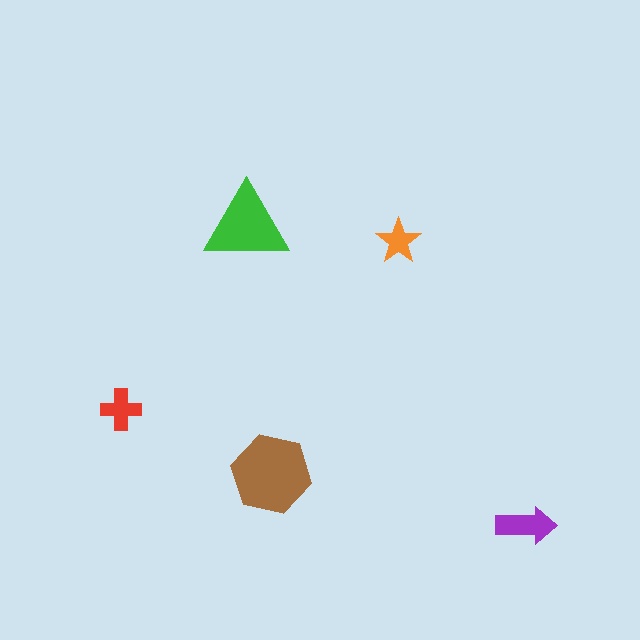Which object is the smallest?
The orange star.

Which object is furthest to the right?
The purple arrow is rightmost.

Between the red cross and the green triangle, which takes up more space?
The green triangle.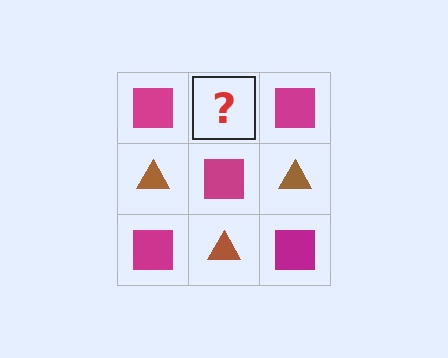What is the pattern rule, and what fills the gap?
The rule is that it alternates magenta square and brown triangle in a checkerboard pattern. The gap should be filled with a brown triangle.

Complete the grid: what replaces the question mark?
The question mark should be replaced with a brown triangle.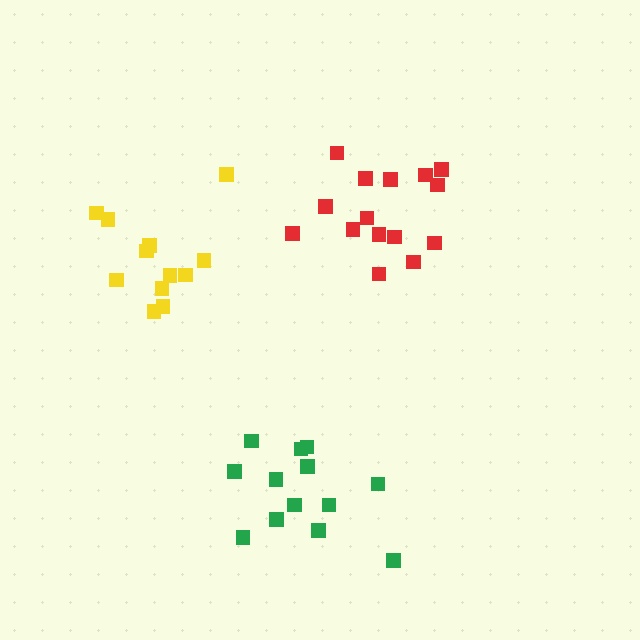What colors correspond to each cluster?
The clusters are colored: yellow, green, red.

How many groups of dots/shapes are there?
There are 3 groups.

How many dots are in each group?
Group 1: 12 dots, Group 2: 13 dots, Group 3: 15 dots (40 total).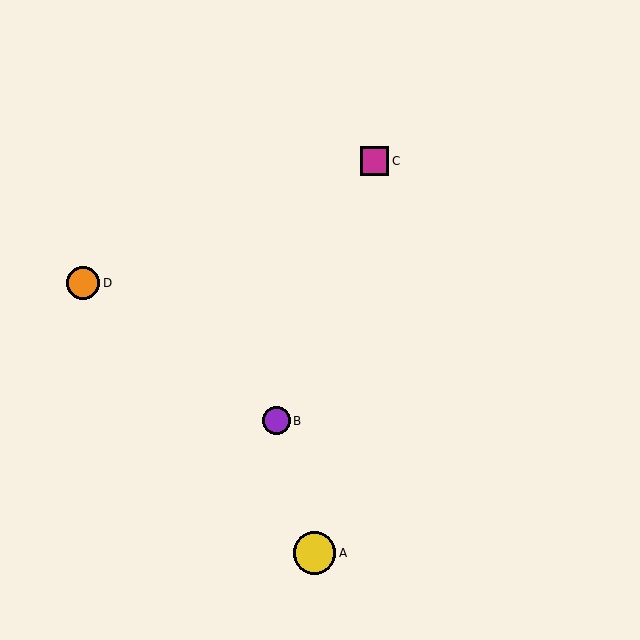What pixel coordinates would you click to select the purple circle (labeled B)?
Click at (276, 421) to select the purple circle B.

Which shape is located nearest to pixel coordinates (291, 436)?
The purple circle (labeled B) at (276, 421) is nearest to that location.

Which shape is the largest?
The yellow circle (labeled A) is the largest.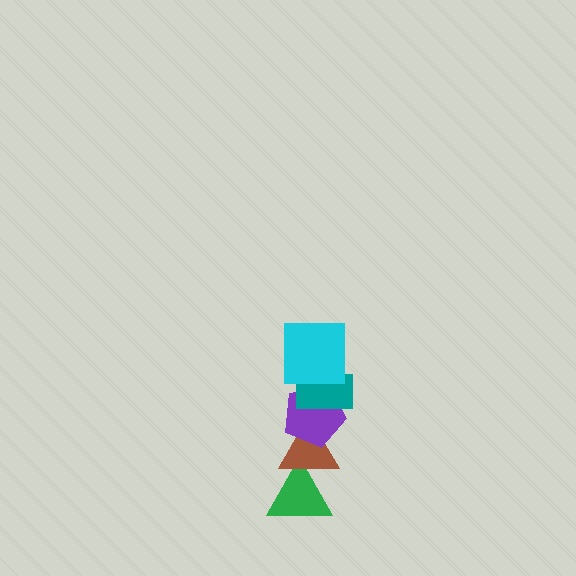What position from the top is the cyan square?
The cyan square is 1st from the top.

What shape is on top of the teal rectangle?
The cyan square is on top of the teal rectangle.